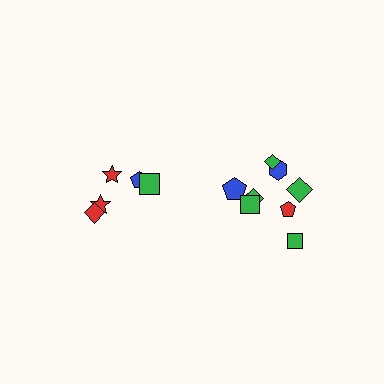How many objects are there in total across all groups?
There are 13 objects.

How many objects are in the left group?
There are 5 objects.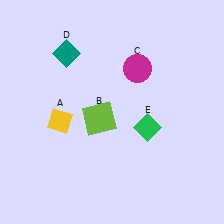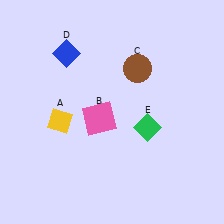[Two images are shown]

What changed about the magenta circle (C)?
In Image 1, C is magenta. In Image 2, it changed to brown.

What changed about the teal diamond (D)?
In Image 1, D is teal. In Image 2, it changed to blue.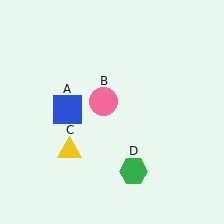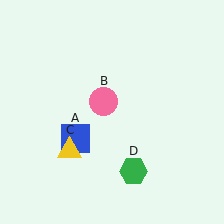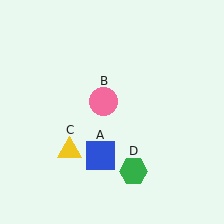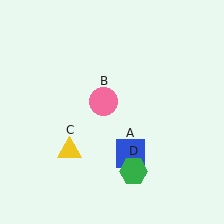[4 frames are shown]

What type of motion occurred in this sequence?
The blue square (object A) rotated counterclockwise around the center of the scene.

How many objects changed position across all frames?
1 object changed position: blue square (object A).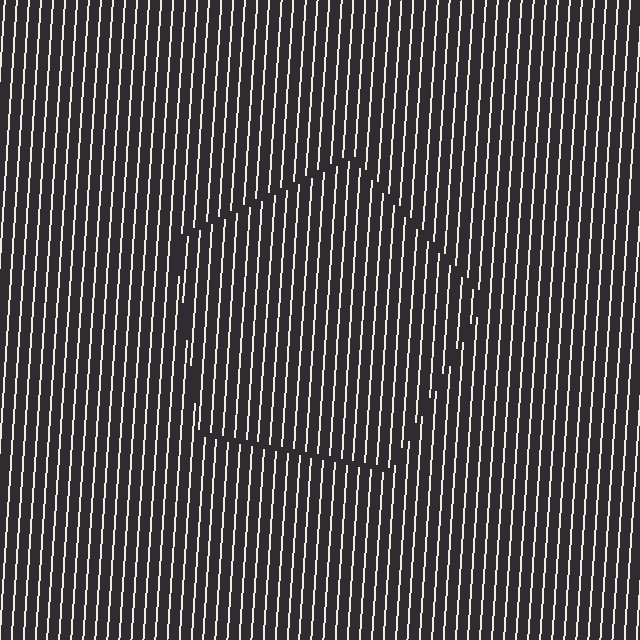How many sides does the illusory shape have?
5 sides — the line-ends trace a pentagon.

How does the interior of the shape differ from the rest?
The interior of the shape contains the same grating, shifted by half a period — the contour is defined by the phase discontinuity where line-ends from the inner and outer gratings abut.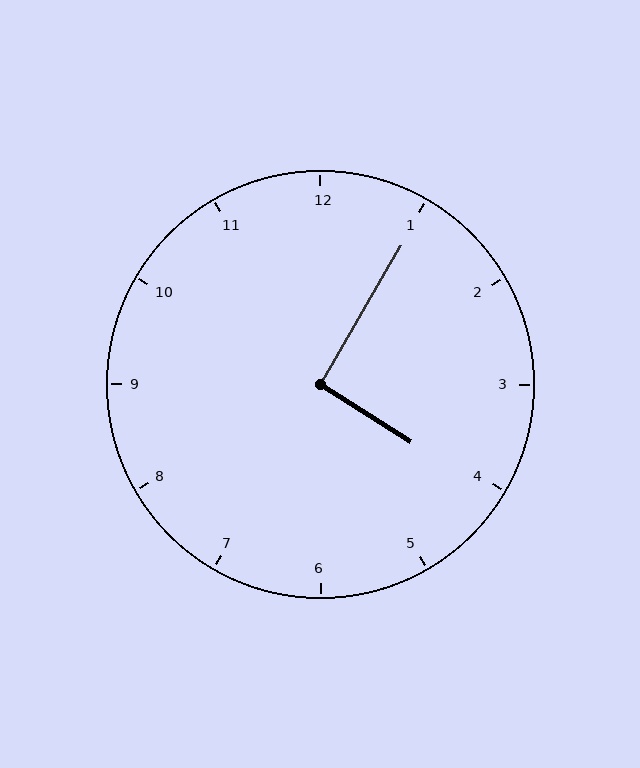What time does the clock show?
4:05.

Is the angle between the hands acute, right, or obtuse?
It is right.